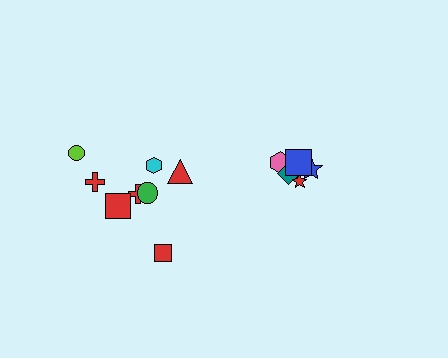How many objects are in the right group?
There are 5 objects.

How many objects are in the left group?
There are 8 objects.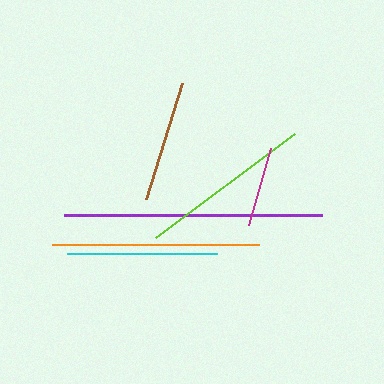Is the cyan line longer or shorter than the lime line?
The lime line is longer than the cyan line.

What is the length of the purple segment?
The purple segment is approximately 257 pixels long.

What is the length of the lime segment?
The lime segment is approximately 173 pixels long.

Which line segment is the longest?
The purple line is the longest at approximately 257 pixels.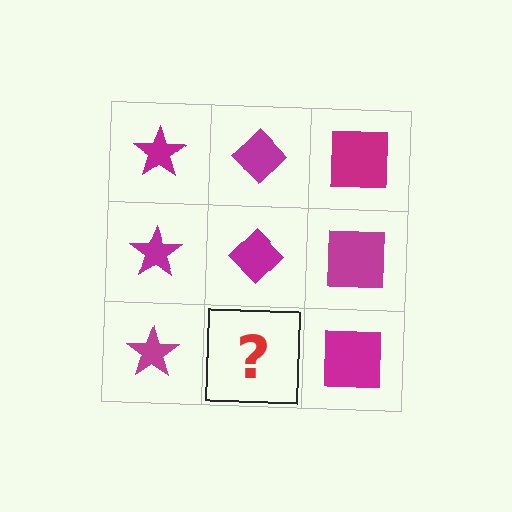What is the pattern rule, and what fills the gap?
The rule is that each column has a consistent shape. The gap should be filled with a magenta diamond.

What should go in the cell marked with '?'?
The missing cell should contain a magenta diamond.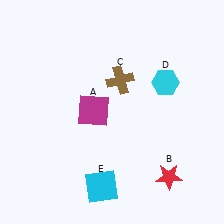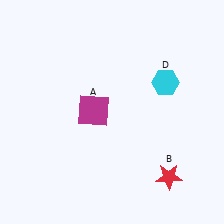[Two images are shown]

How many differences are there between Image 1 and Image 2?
There are 2 differences between the two images.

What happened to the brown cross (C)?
The brown cross (C) was removed in Image 2. It was in the top-right area of Image 1.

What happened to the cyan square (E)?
The cyan square (E) was removed in Image 2. It was in the bottom-left area of Image 1.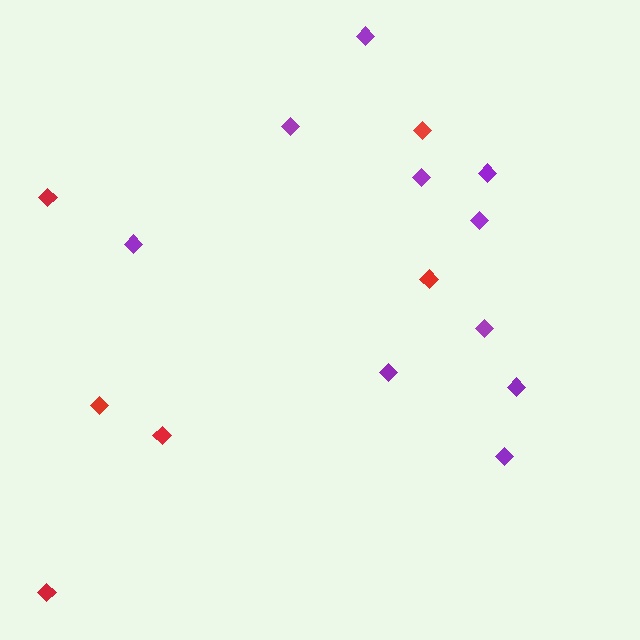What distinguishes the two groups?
There are 2 groups: one group of purple diamonds (10) and one group of red diamonds (6).